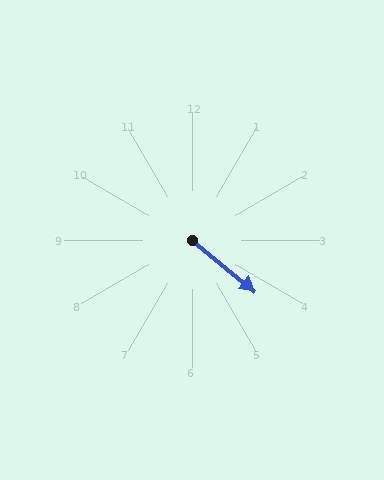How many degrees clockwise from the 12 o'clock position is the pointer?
Approximately 129 degrees.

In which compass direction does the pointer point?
Southeast.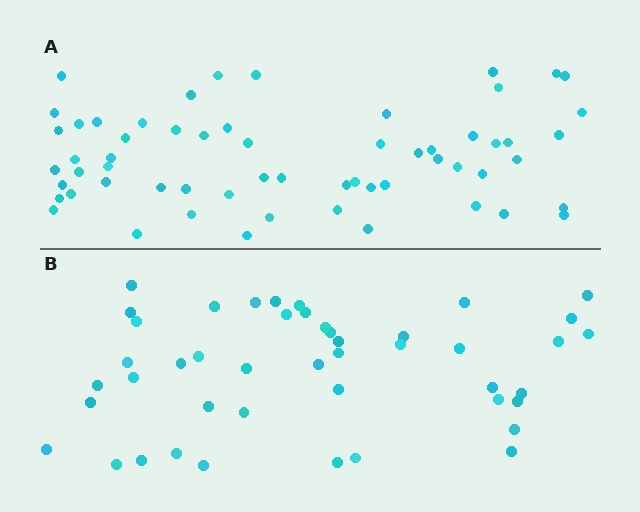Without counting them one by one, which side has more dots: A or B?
Region A (the top region) has more dots.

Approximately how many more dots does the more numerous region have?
Region A has approximately 15 more dots than region B.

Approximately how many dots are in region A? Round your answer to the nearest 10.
About 60 dots.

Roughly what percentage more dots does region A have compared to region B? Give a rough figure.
About 35% more.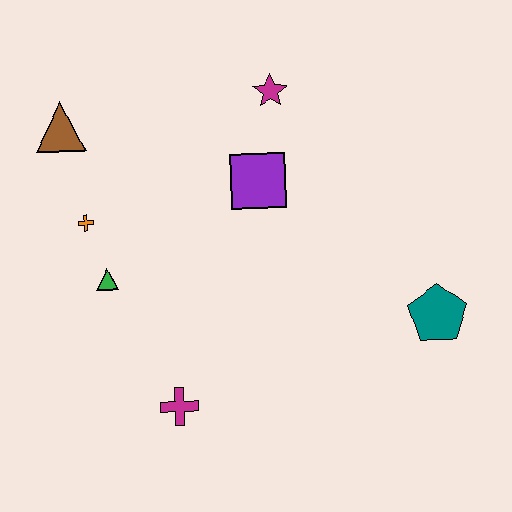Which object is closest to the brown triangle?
The orange cross is closest to the brown triangle.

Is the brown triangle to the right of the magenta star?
No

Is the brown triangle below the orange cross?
No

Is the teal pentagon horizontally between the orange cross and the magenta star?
No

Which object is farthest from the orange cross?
The teal pentagon is farthest from the orange cross.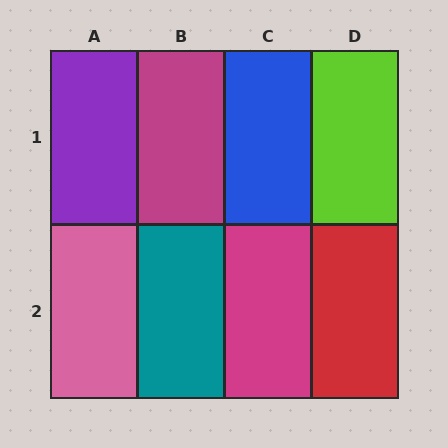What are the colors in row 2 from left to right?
Pink, teal, magenta, red.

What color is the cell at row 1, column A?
Purple.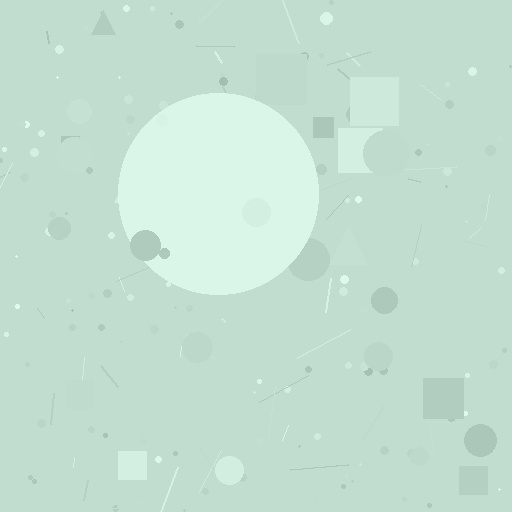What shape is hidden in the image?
A circle is hidden in the image.